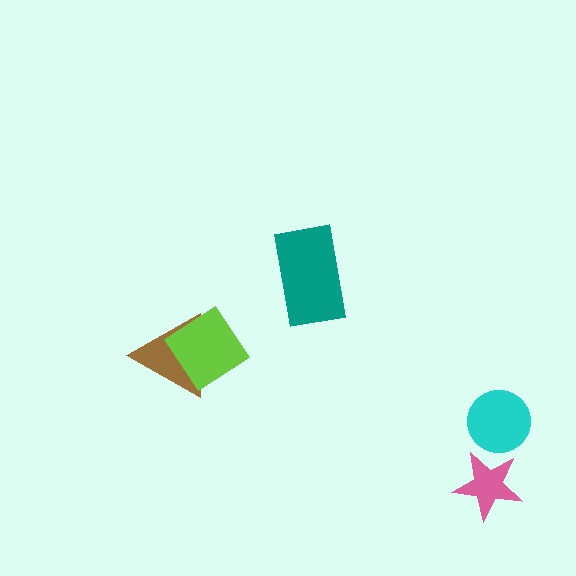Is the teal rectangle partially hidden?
No, no other shape covers it.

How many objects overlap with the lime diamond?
1 object overlaps with the lime diamond.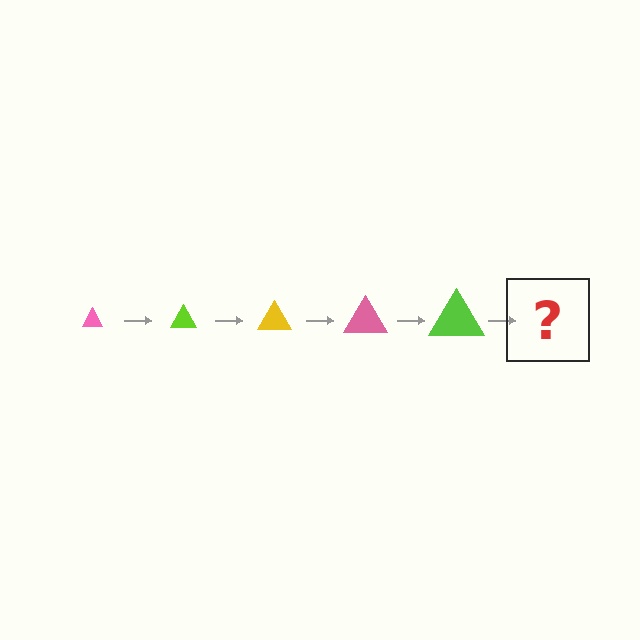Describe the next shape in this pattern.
It should be a yellow triangle, larger than the previous one.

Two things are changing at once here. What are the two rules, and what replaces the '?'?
The two rules are that the triangle grows larger each step and the color cycles through pink, lime, and yellow. The '?' should be a yellow triangle, larger than the previous one.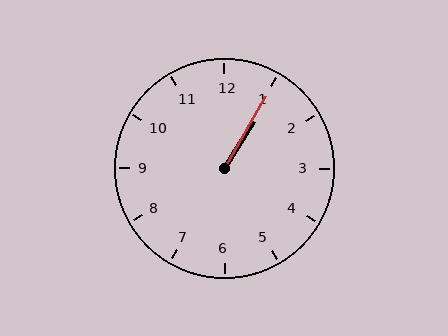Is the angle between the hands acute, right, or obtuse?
It is acute.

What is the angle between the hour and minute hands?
Approximately 2 degrees.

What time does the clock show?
1:05.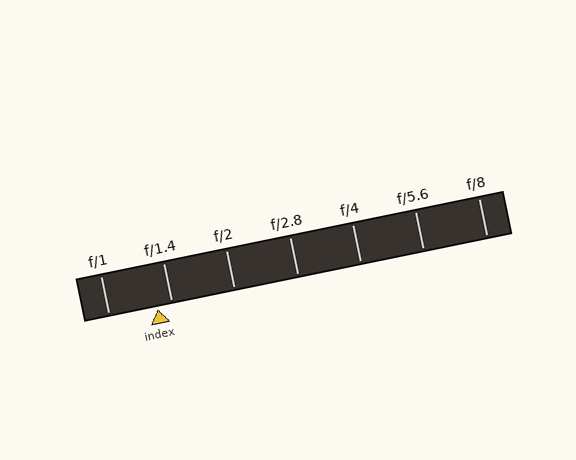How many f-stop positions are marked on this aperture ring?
There are 7 f-stop positions marked.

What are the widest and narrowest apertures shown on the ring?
The widest aperture shown is f/1 and the narrowest is f/8.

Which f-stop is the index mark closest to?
The index mark is closest to f/1.4.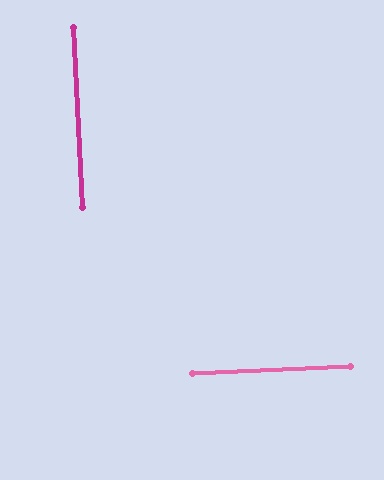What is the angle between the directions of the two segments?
Approximately 90 degrees.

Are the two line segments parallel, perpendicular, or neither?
Perpendicular — they meet at approximately 90°.